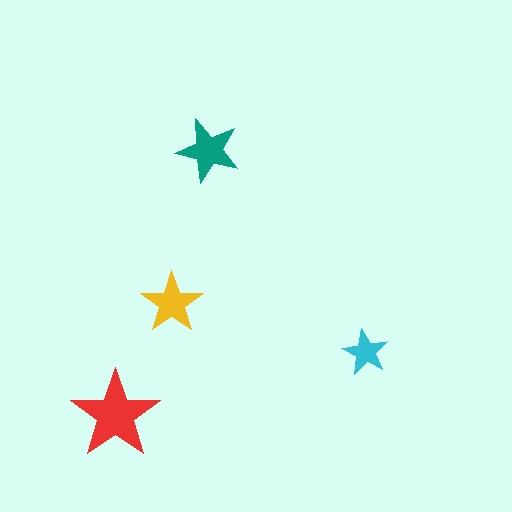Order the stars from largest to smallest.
the red one, the teal one, the yellow one, the cyan one.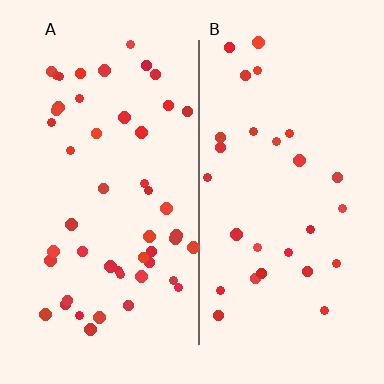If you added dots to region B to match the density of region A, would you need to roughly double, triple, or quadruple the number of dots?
Approximately double.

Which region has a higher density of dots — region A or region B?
A (the left).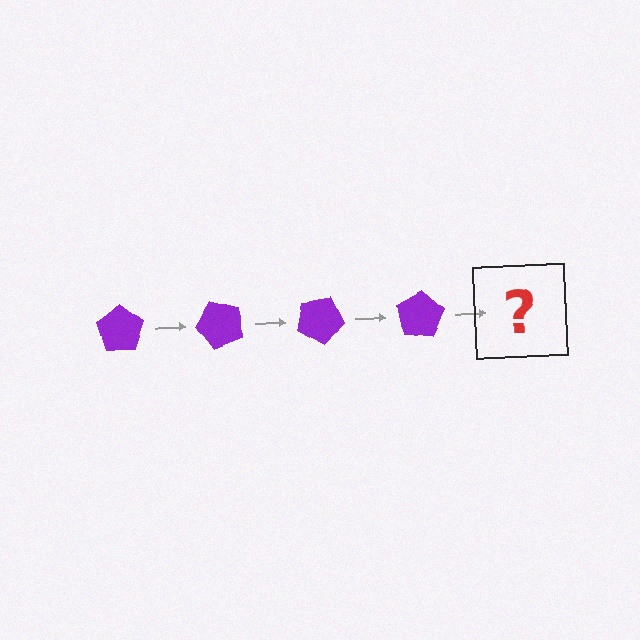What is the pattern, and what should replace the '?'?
The pattern is that the pentagon rotates 50 degrees each step. The '?' should be a purple pentagon rotated 200 degrees.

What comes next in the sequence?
The next element should be a purple pentagon rotated 200 degrees.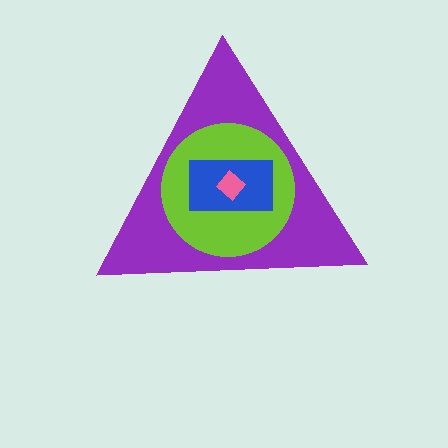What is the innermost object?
The pink diamond.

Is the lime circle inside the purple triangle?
Yes.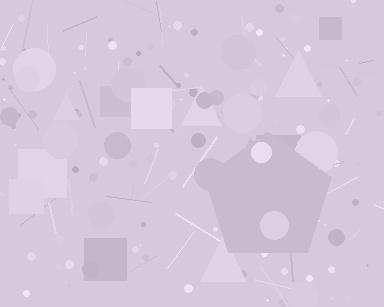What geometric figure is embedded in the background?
A pentagon is embedded in the background.